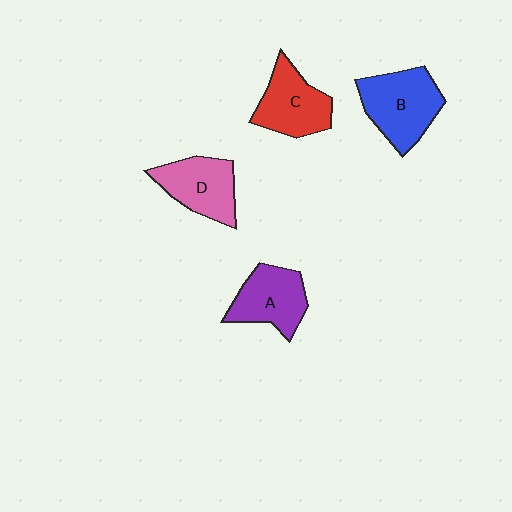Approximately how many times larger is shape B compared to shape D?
Approximately 1.2 times.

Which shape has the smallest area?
Shape D (pink).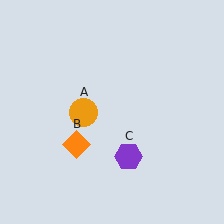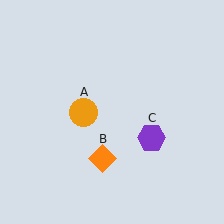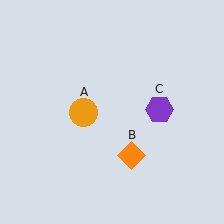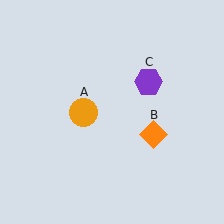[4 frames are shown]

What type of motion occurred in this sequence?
The orange diamond (object B), purple hexagon (object C) rotated counterclockwise around the center of the scene.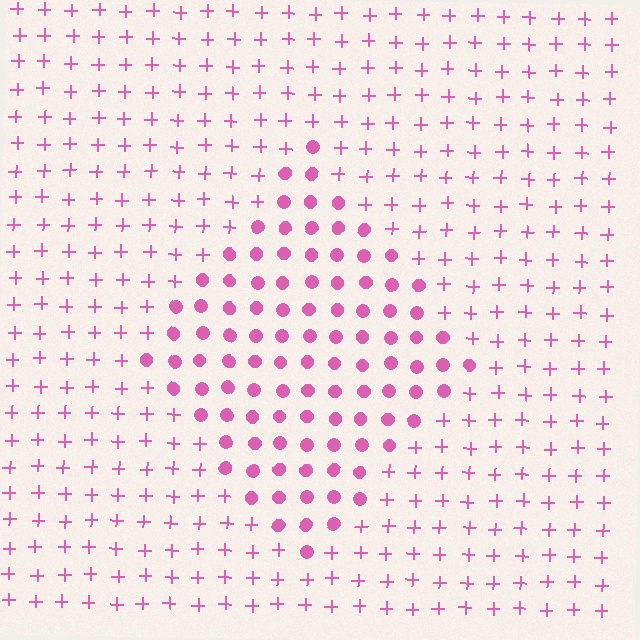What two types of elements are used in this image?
The image uses circles inside the diamond region and plus signs outside it.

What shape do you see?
I see a diamond.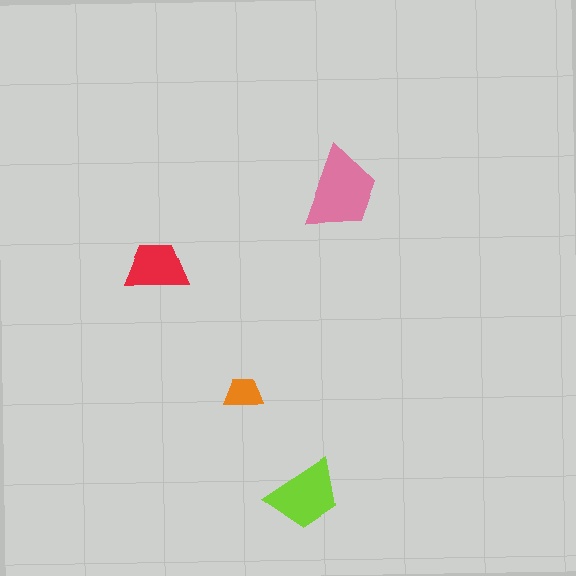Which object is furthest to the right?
The pink trapezoid is rightmost.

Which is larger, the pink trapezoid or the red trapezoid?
The pink one.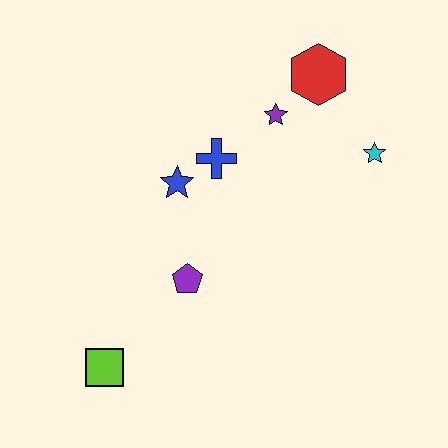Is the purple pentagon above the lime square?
Yes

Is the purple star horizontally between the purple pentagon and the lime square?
No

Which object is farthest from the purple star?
The lime square is farthest from the purple star.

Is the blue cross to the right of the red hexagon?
No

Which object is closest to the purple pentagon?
The blue star is closest to the purple pentagon.